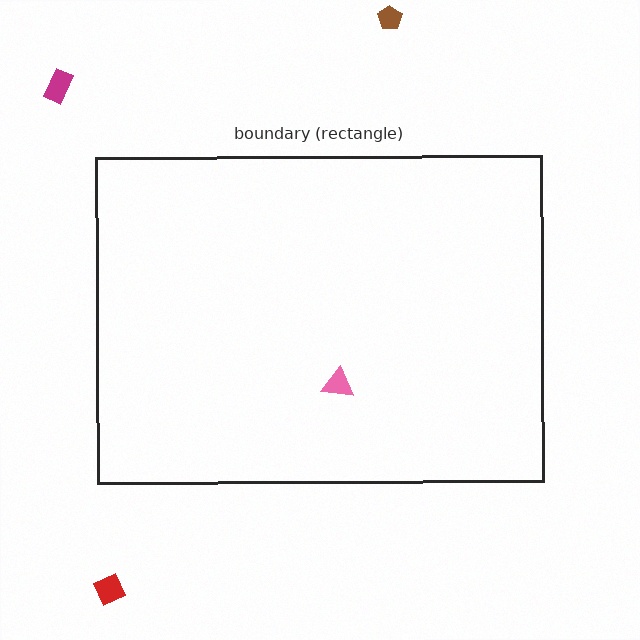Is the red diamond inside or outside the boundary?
Outside.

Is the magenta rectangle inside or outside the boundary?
Outside.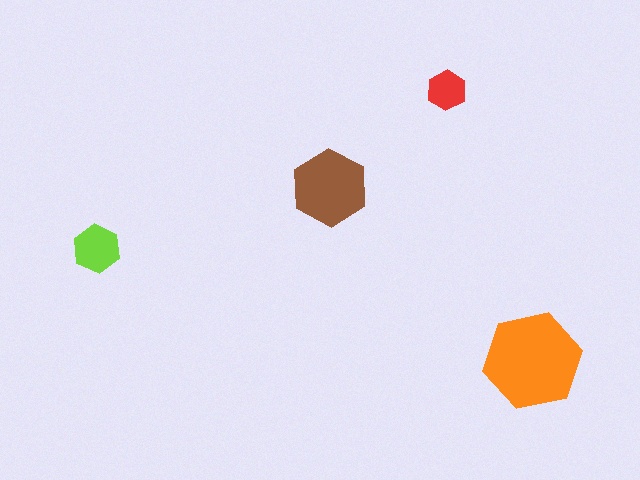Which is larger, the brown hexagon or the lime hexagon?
The brown one.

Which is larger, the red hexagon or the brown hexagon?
The brown one.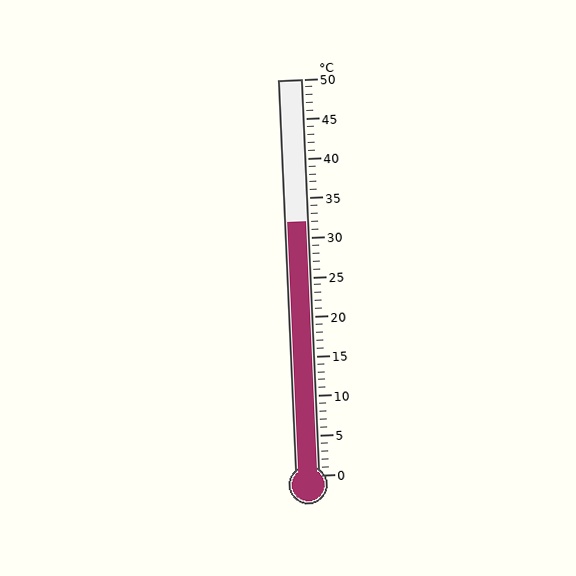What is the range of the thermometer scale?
The thermometer scale ranges from 0°C to 50°C.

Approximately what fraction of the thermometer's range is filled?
The thermometer is filled to approximately 65% of its range.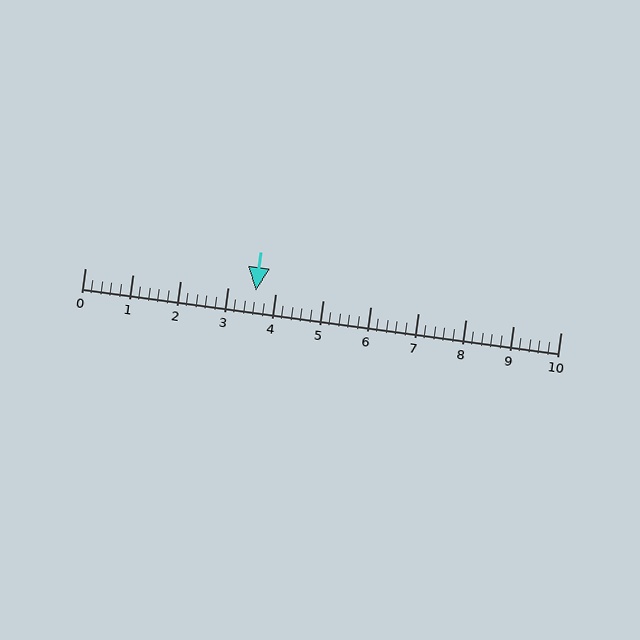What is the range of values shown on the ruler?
The ruler shows values from 0 to 10.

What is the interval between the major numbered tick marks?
The major tick marks are spaced 1 units apart.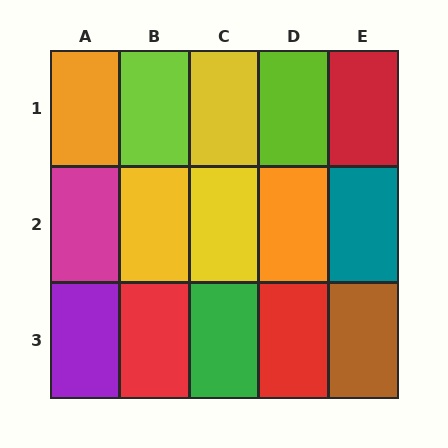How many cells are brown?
1 cell is brown.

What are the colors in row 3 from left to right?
Purple, red, green, red, brown.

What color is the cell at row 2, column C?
Yellow.